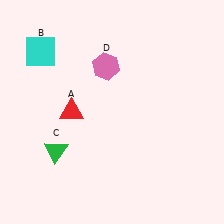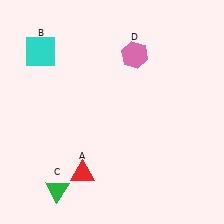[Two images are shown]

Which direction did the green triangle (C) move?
The green triangle (C) moved down.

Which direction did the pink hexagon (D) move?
The pink hexagon (D) moved right.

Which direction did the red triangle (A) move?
The red triangle (A) moved down.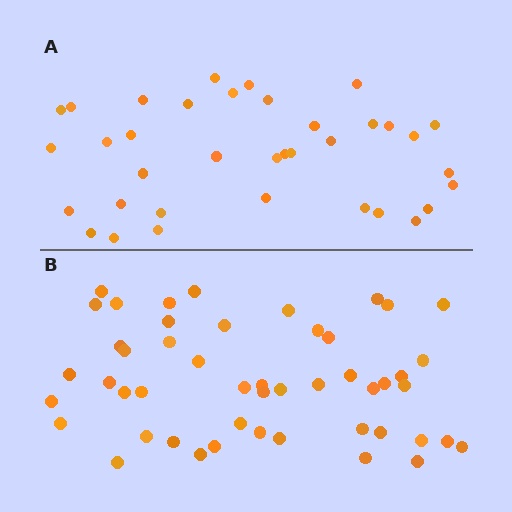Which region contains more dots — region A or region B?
Region B (the bottom region) has more dots.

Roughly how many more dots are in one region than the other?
Region B has approximately 15 more dots than region A.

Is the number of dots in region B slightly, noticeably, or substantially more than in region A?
Region B has noticeably more, but not dramatically so. The ratio is roughly 1.4 to 1.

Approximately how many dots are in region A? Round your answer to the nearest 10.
About 40 dots. (The exact count is 36, which rounds to 40.)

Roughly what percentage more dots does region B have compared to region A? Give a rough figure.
About 35% more.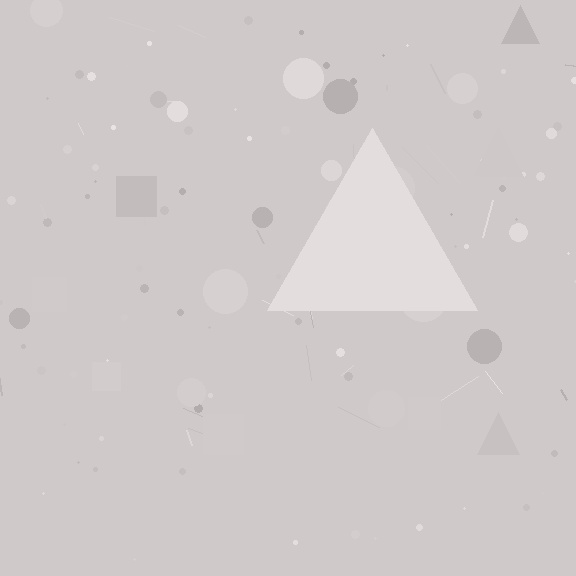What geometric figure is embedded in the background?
A triangle is embedded in the background.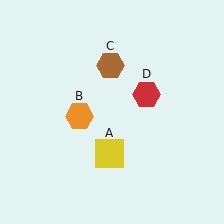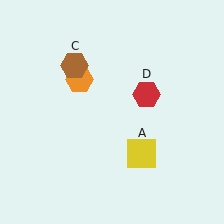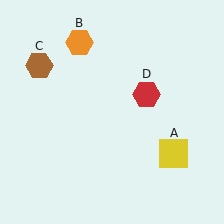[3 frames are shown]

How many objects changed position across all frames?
3 objects changed position: yellow square (object A), orange hexagon (object B), brown hexagon (object C).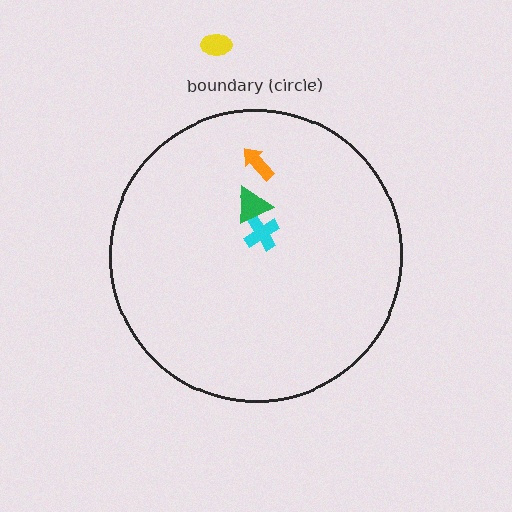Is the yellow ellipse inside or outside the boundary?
Outside.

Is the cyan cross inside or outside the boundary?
Inside.